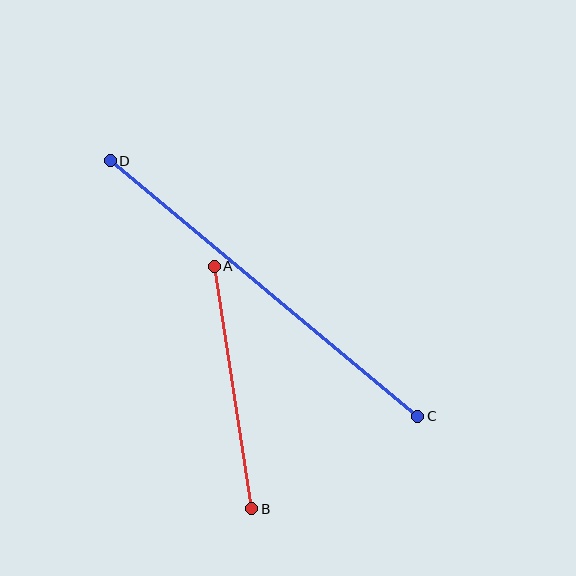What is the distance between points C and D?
The distance is approximately 399 pixels.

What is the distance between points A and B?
The distance is approximately 245 pixels.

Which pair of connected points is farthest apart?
Points C and D are farthest apart.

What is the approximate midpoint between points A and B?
The midpoint is at approximately (233, 387) pixels.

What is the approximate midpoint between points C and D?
The midpoint is at approximately (264, 289) pixels.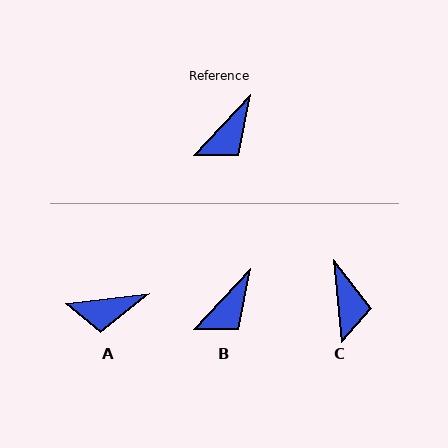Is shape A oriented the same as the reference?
No, it is off by about 40 degrees.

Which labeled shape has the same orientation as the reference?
B.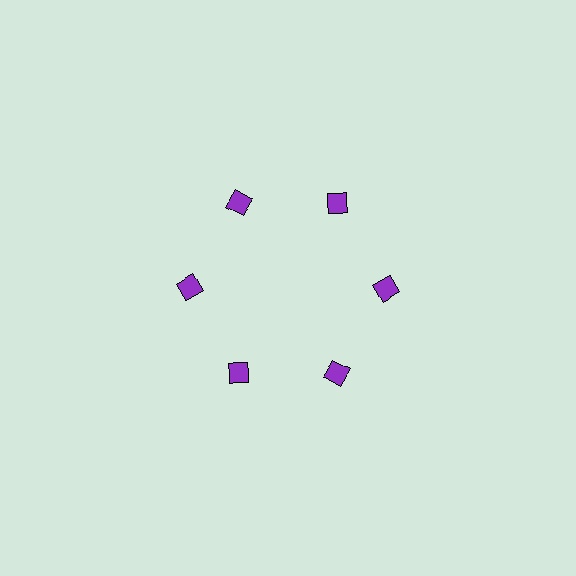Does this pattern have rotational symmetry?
Yes, this pattern has 6-fold rotational symmetry. It looks the same after rotating 60 degrees around the center.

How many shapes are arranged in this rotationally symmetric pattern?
There are 6 shapes, arranged in 6 groups of 1.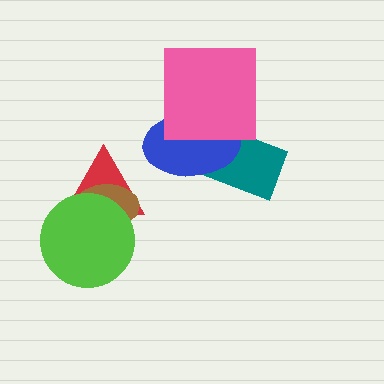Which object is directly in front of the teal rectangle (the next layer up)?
The blue ellipse is directly in front of the teal rectangle.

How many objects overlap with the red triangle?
2 objects overlap with the red triangle.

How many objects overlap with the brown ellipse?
2 objects overlap with the brown ellipse.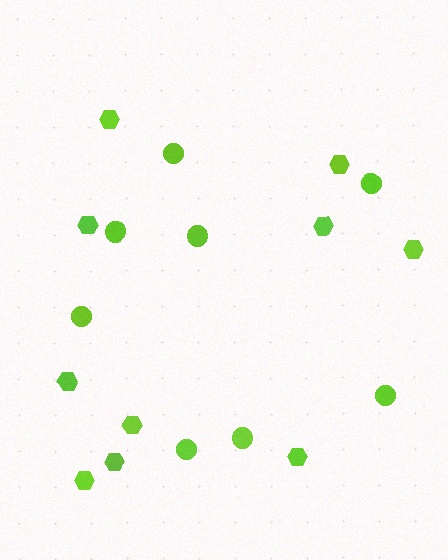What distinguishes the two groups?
There are 2 groups: one group of hexagons (10) and one group of circles (8).